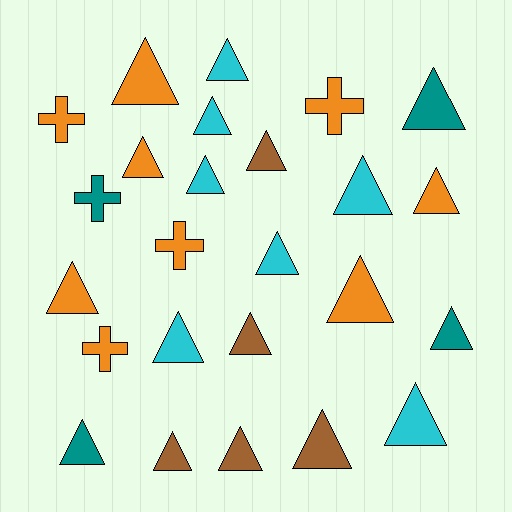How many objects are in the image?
There are 25 objects.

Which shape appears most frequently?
Triangle, with 20 objects.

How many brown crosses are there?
There are no brown crosses.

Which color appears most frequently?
Orange, with 9 objects.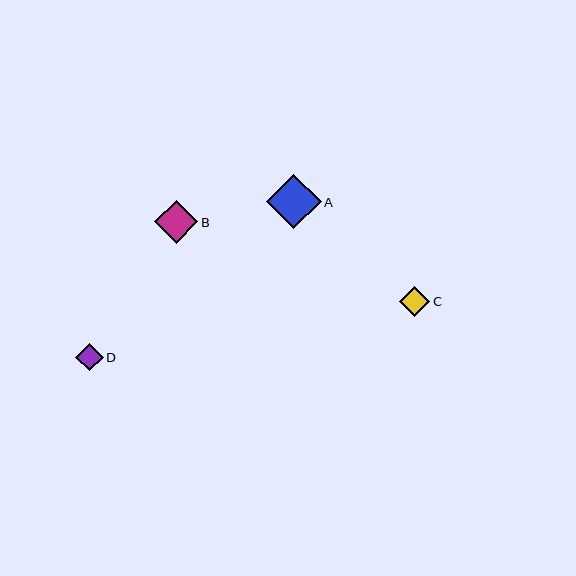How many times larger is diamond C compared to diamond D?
Diamond C is approximately 1.1 times the size of diamond D.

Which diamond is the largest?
Diamond A is the largest with a size of approximately 55 pixels.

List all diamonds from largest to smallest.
From largest to smallest: A, B, C, D.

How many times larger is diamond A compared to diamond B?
Diamond A is approximately 1.3 times the size of diamond B.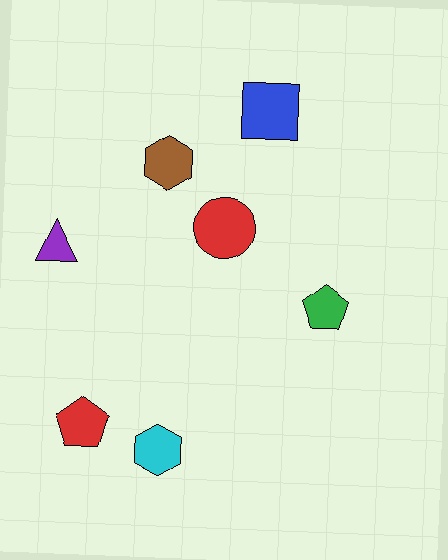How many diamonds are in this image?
There are no diamonds.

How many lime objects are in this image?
There are no lime objects.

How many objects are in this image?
There are 7 objects.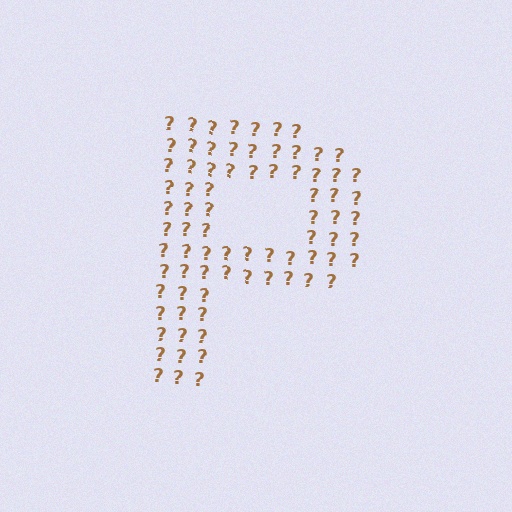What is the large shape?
The large shape is the letter P.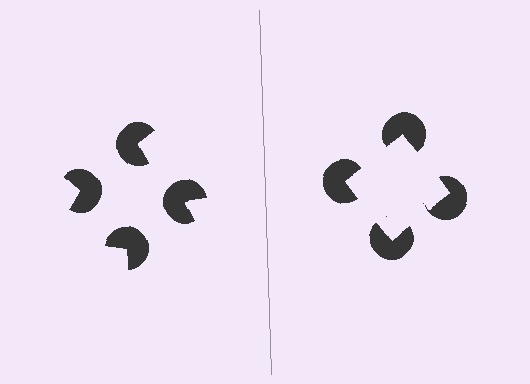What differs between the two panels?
The pac-man discs are positioned identically on both sides; only the wedge orientations differ. On the right they align to a square; on the left they are misaligned.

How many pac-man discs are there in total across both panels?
8 — 4 on each side.